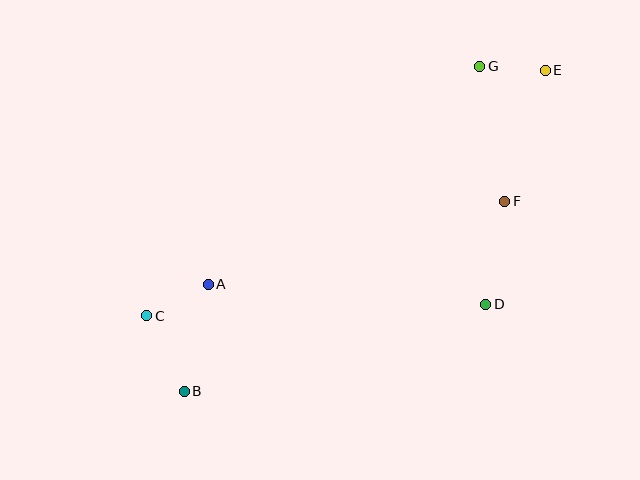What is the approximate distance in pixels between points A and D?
The distance between A and D is approximately 278 pixels.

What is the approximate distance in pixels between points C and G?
The distance between C and G is approximately 416 pixels.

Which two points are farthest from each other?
Points B and E are farthest from each other.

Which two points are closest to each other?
Points E and G are closest to each other.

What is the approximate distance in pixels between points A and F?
The distance between A and F is approximately 308 pixels.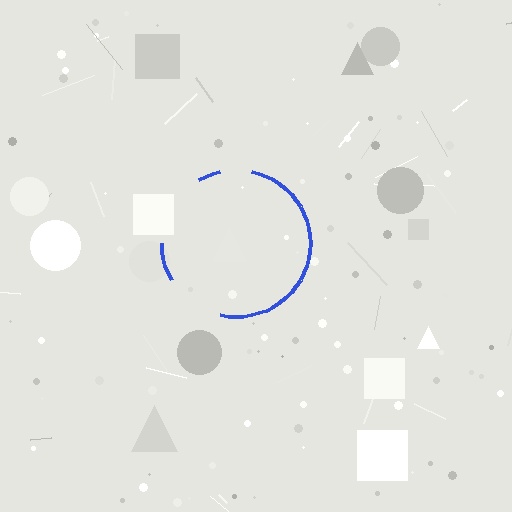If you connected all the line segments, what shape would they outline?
They would outline a circle.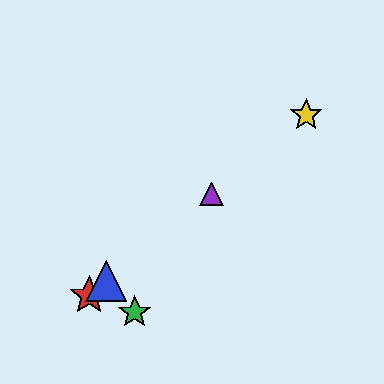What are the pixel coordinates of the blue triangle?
The blue triangle is at (106, 281).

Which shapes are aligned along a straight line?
The red star, the blue triangle, the yellow star, the purple triangle are aligned along a straight line.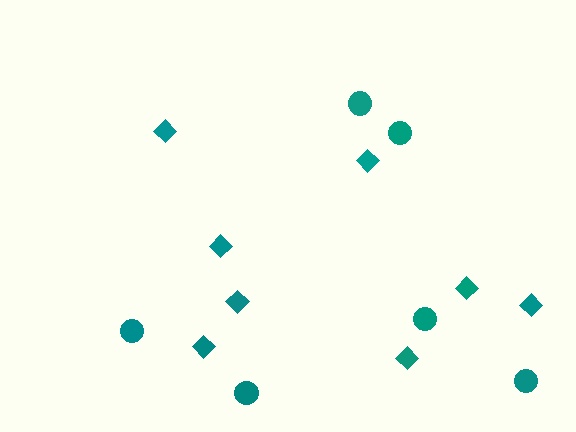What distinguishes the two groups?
There are 2 groups: one group of circles (6) and one group of diamonds (8).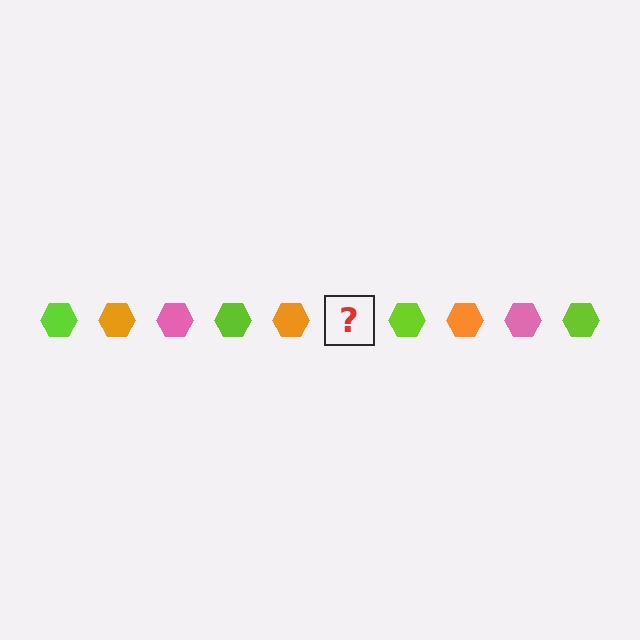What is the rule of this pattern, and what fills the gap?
The rule is that the pattern cycles through lime, orange, pink hexagons. The gap should be filled with a pink hexagon.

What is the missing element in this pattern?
The missing element is a pink hexagon.